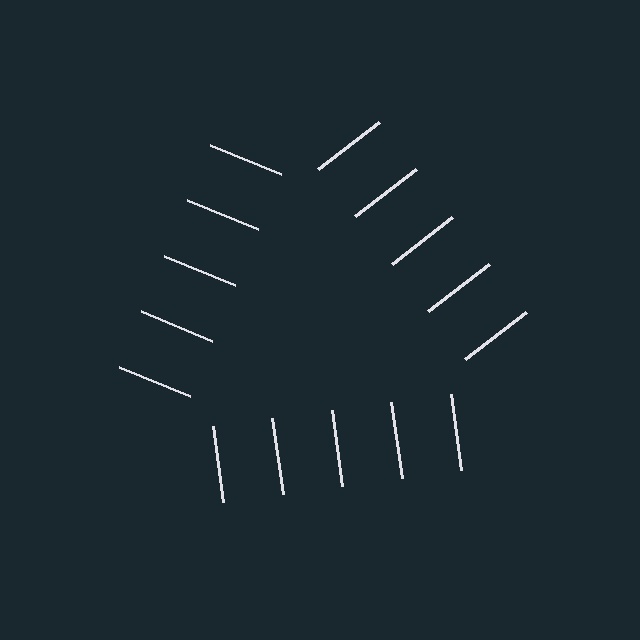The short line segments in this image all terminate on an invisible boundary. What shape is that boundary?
An illusory triangle — the line segments terminate on its edges but no continuous stroke is drawn.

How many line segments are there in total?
15 — 5 along each of the 3 edges.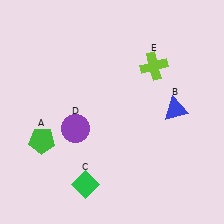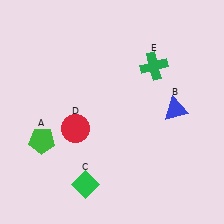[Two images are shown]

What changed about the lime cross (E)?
In Image 1, E is lime. In Image 2, it changed to green.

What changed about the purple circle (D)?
In Image 1, D is purple. In Image 2, it changed to red.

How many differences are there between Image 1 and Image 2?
There are 2 differences between the two images.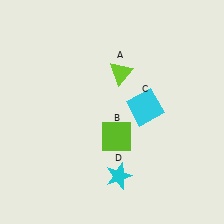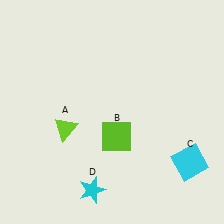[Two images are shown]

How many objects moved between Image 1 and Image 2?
3 objects moved between the two images.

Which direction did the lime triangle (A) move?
The lime triangle (A) moved down.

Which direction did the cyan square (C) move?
The cyan square (C) moved down.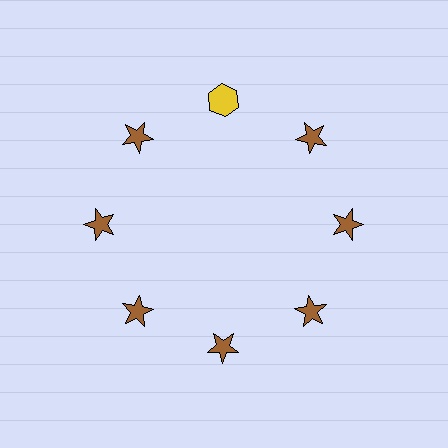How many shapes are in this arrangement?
There are 8 shapes arranged in a ring pattern.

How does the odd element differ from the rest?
It differs in both color (yellow instead of brown) and shape (hexagon instead of star).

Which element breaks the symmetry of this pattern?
The yellow hexagon at roughly the 12 o'clock position breaks the symmetry. All other shapes are brown stars.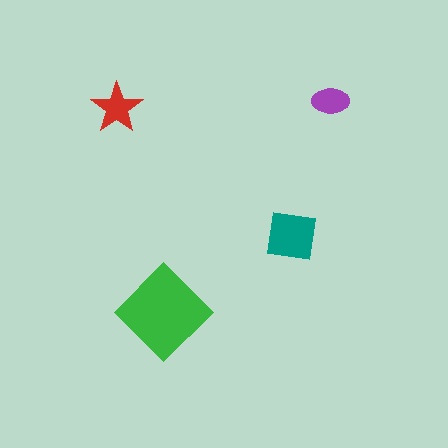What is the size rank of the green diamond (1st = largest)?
1st.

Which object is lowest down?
The green diamond is bottommost.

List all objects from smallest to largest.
The purple ellipse, the red star, the teal square, the green diamond.